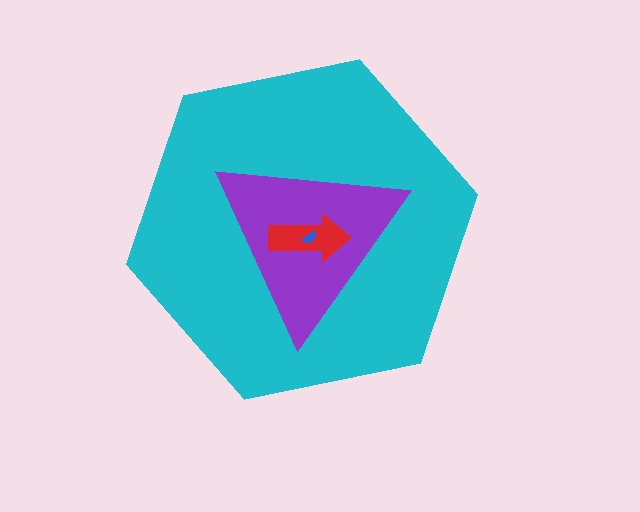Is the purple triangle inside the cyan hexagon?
Yes.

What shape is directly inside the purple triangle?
The red arrow.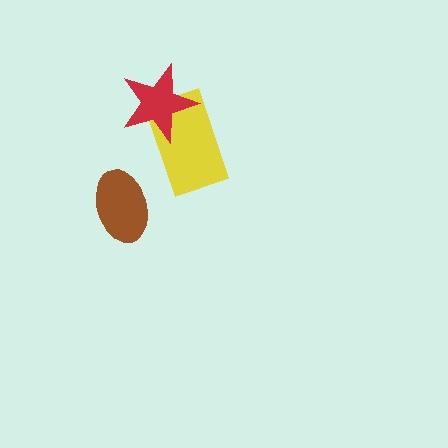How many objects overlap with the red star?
1 object overlaps with the red star.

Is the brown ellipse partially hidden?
No, no other shape covers it.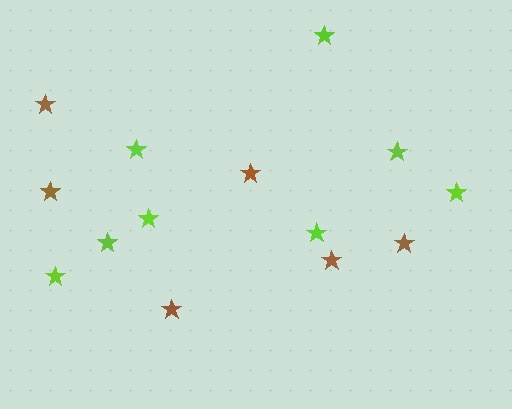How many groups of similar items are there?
There are 2 groups: one group of brown stars (6) and one group of lime stars (8).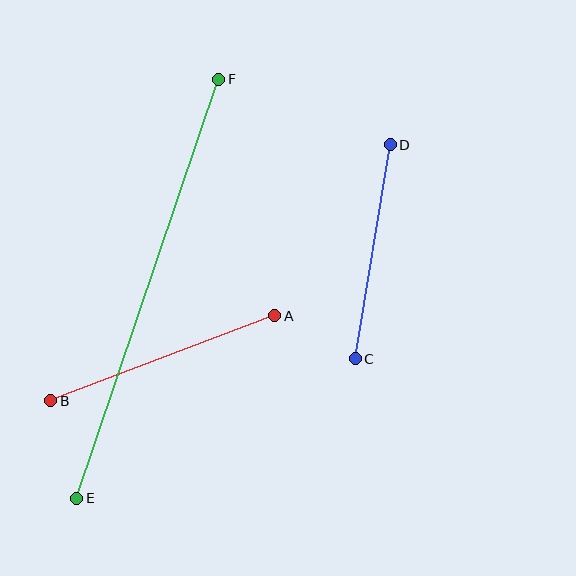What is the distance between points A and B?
The distance is approximately 240 pixels.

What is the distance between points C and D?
The distance is approximately 217 pixels.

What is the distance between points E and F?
The distance is approximately 443 pixels.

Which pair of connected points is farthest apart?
Points E and F are farthest apart.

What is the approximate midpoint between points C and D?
The midpoint is at approximately (373, 252) pixels.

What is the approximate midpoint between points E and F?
The midpoint is at approximately (148, 289) pixels.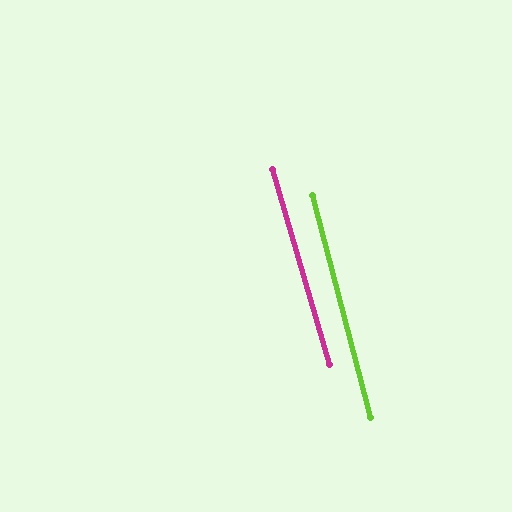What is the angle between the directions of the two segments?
Approximately 2 degrees.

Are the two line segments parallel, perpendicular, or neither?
Parallel — their directions differ by only 1.6°.